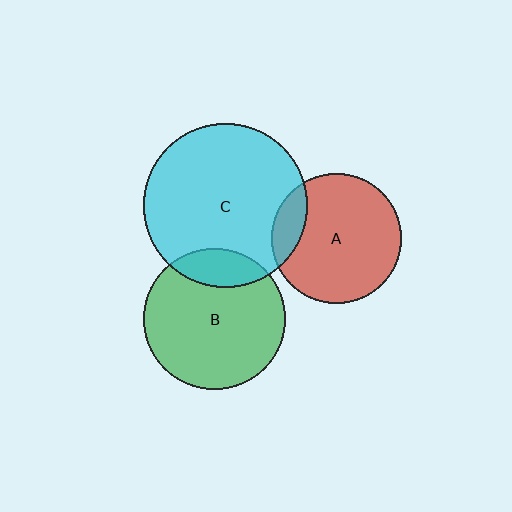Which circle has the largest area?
Circle C (cyan).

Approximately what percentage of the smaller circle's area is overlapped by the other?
Approximately 15%.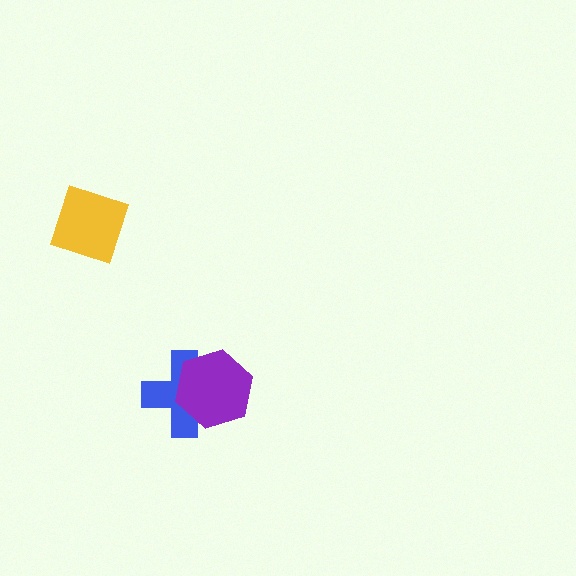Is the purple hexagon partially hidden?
No, no other shape covers it.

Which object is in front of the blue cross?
The purple hexagon is in front of the blue cross.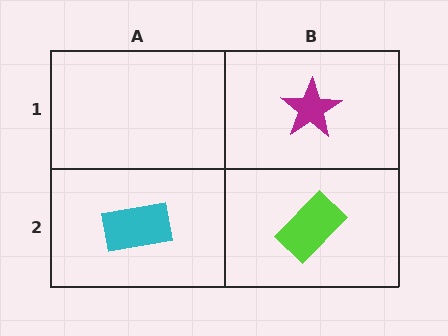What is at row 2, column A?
A cyan rectangle.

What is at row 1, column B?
A magenta star.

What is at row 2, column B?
A lime rectangle.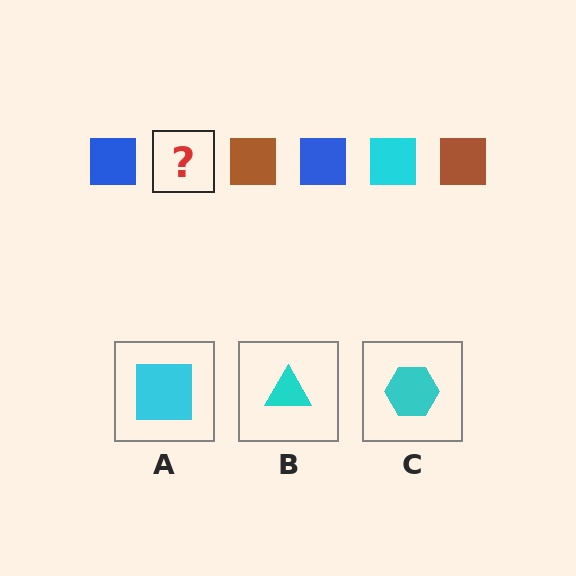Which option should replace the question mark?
Option A.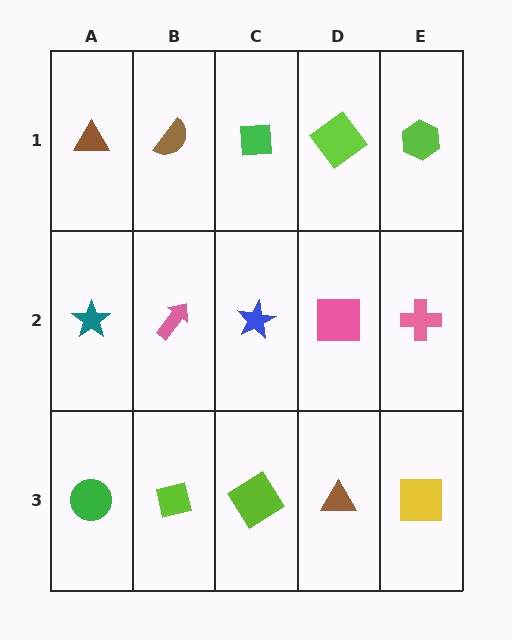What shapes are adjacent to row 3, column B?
A pink arrow (row 2, column B), a green circle (row 3, column A), a lime diamond (row 3, column C).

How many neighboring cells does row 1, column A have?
2.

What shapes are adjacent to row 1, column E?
A pink cross (row 2, column E), a lime diamond (row 1, column D).